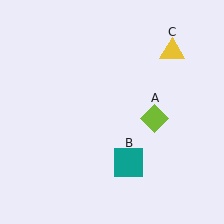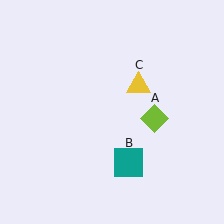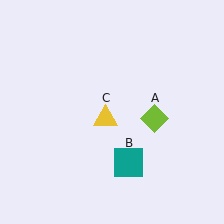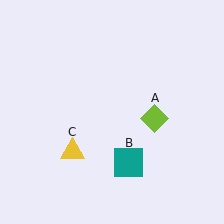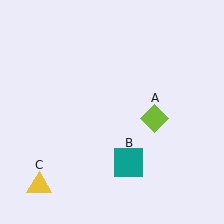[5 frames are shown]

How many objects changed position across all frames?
1 object changed position: yellow triangle (object C).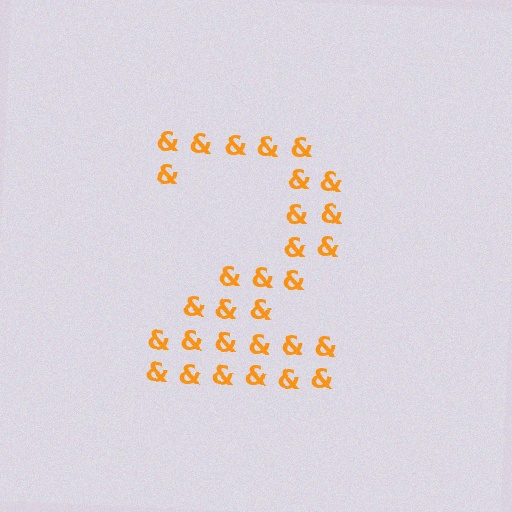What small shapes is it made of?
It is made of small ampersands.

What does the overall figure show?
The overall figure shows the digit 2.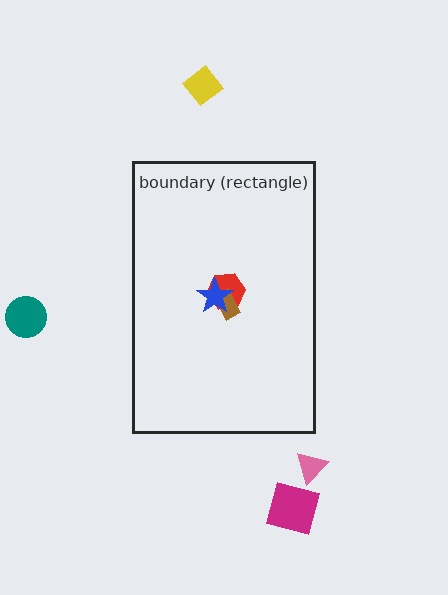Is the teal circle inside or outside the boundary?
Outside.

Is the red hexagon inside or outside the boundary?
Inside.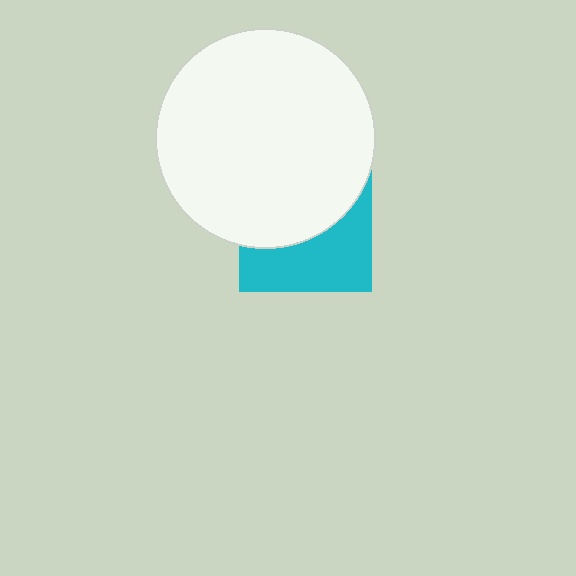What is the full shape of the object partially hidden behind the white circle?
The partially hidden object is a cyan square.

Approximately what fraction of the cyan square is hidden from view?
Roughly 55% of the cyan square is hidden behind the white circle.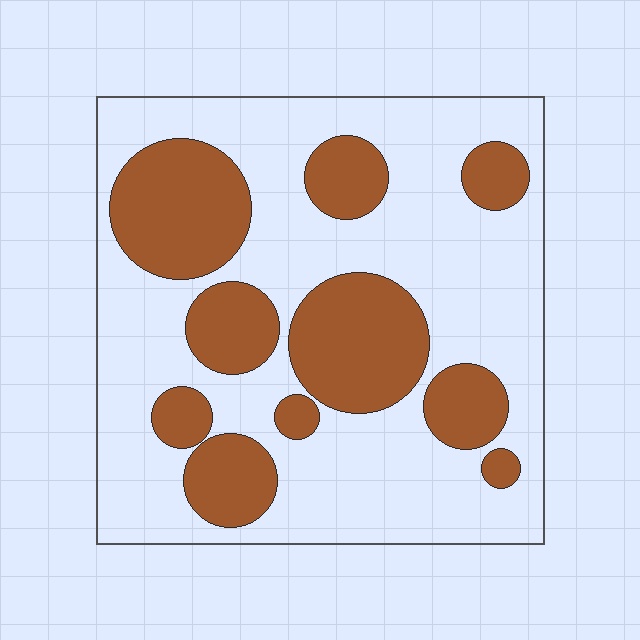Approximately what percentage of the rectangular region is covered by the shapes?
Approximately 35%.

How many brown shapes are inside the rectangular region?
10.